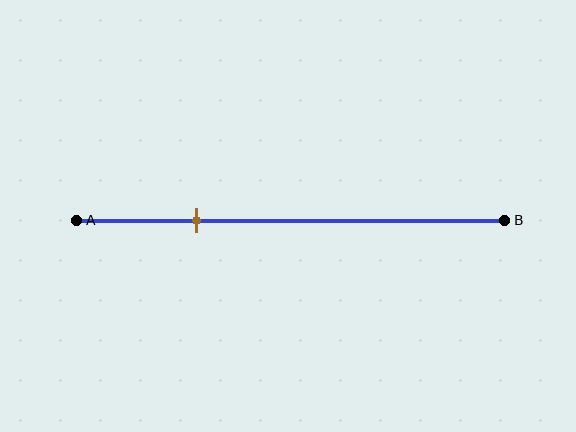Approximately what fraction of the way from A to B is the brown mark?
The brown mark is approximately 30% of the way from A to B.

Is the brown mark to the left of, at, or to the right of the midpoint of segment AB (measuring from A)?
The brown mark is to the left of the midpoint of segment AB.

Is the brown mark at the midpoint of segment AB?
No, the mark is at about 30% from A, not at the 50% midpoint.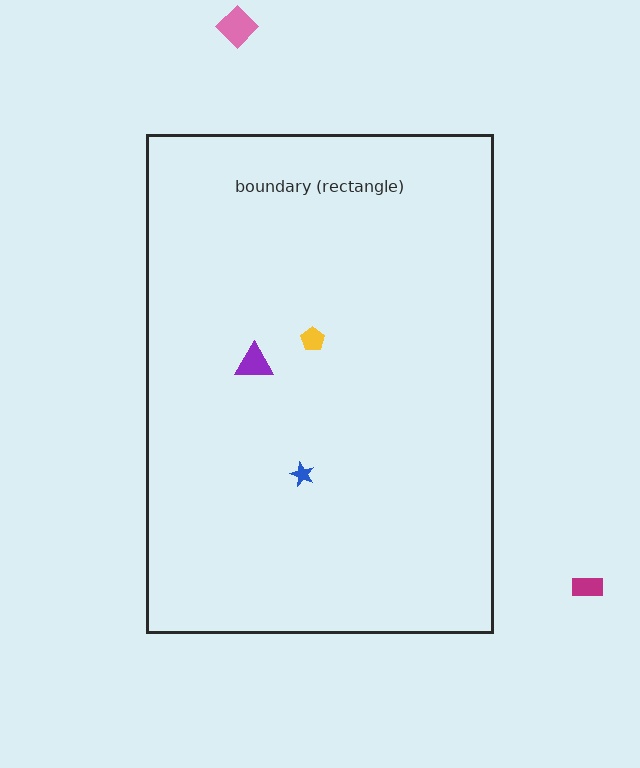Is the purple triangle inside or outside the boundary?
Inside.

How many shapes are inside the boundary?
3 inside, 2 outside.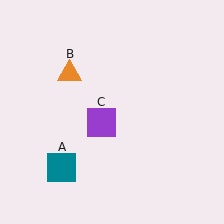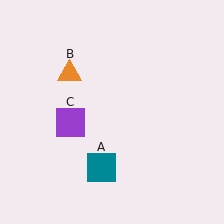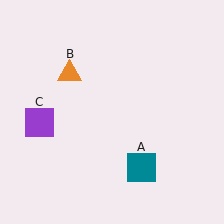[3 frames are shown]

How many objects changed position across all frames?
2 objects changed position: teal square (object A), purple square (object C).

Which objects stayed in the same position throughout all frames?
Orange triangle (object B) remained stationary.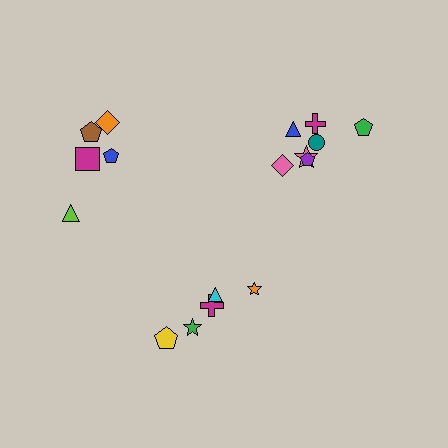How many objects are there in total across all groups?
There are 17 objects.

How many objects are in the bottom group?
There are 5 objects.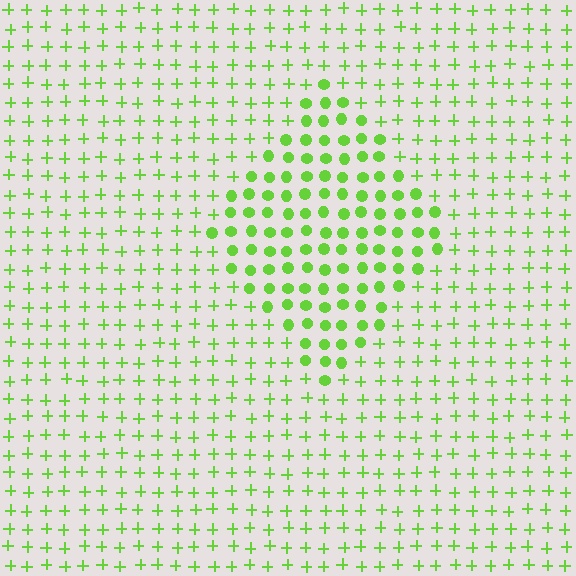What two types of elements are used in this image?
The image uses circles inside the diamond region and plus signs outside it.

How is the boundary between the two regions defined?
The boundary is defined by a change in element shape: circles inside vs. plus signs outside. All elements share the same color and spacing.